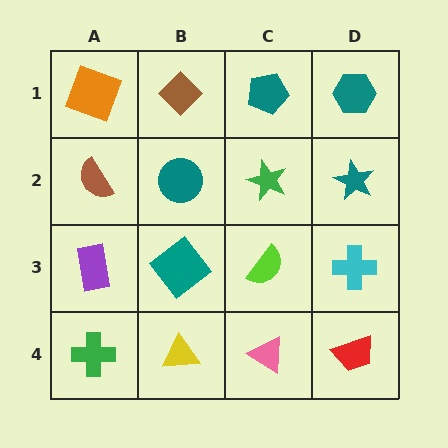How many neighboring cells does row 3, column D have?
3.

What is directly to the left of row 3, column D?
A lime semicircle.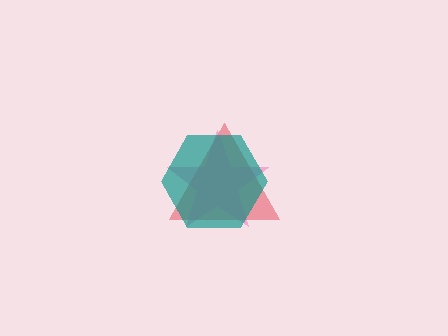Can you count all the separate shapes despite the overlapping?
Yes, there are 3 separate shapes.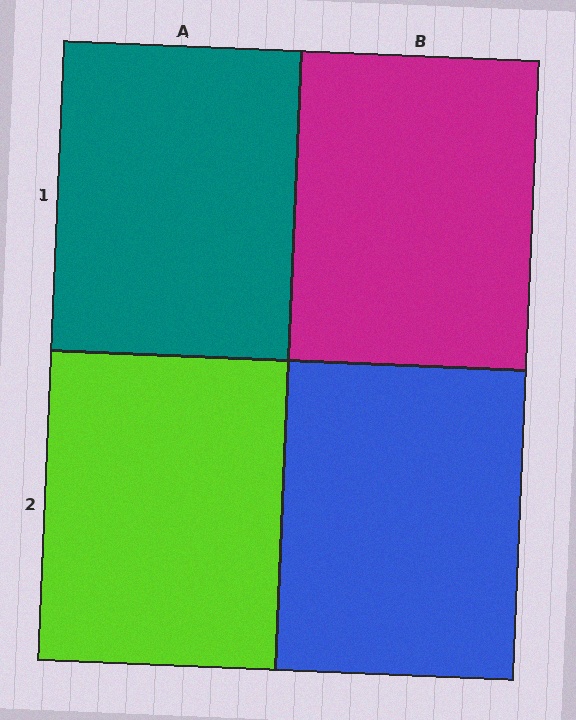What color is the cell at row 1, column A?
Teal.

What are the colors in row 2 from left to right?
Lime, blue.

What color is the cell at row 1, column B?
Magenta.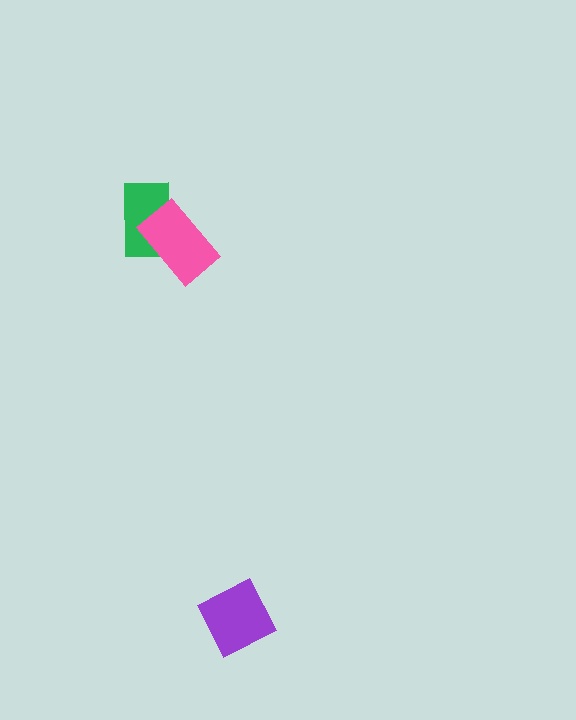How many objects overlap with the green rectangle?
1 object overlaps with the green rectangle.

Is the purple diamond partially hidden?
No, no other shape covers it.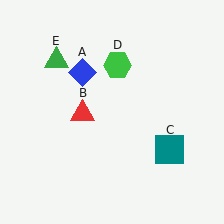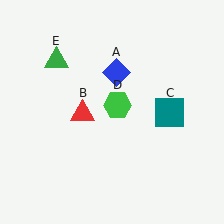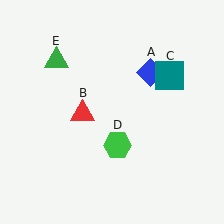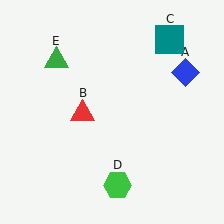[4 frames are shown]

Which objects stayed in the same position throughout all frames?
Red triangle (object B) and green triangle (object E) remained stationary.